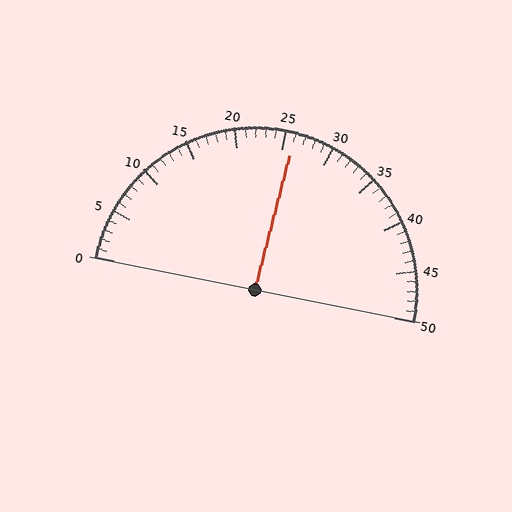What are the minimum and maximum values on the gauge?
The gauge ranges from 0 to 50.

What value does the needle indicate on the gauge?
The needle indicates approximately 26.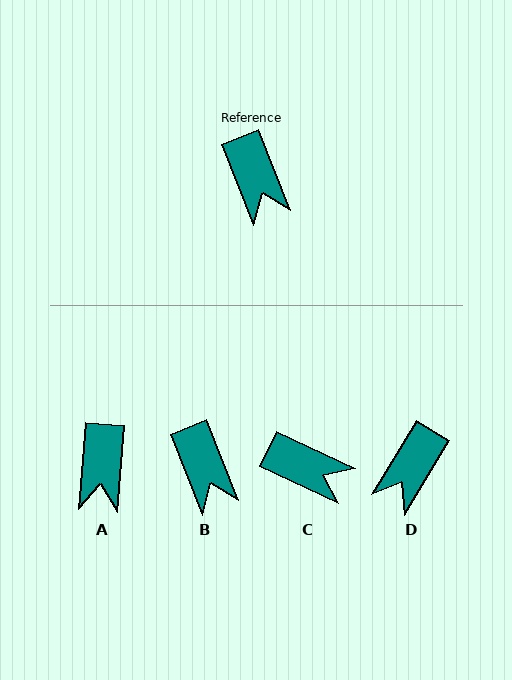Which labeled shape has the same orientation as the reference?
B.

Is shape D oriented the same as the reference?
No, it is off by about 52 degrees.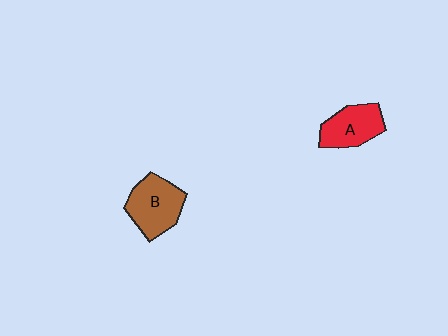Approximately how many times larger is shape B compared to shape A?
Approximately 1.2 times.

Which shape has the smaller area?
Shape A (red).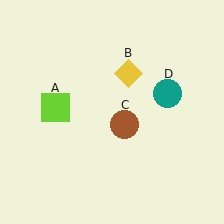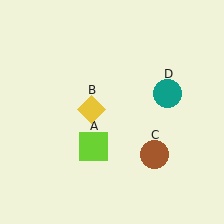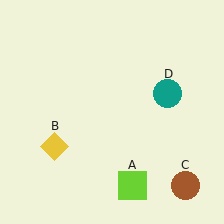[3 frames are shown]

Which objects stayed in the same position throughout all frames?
Teal circle (object D) remained stationary.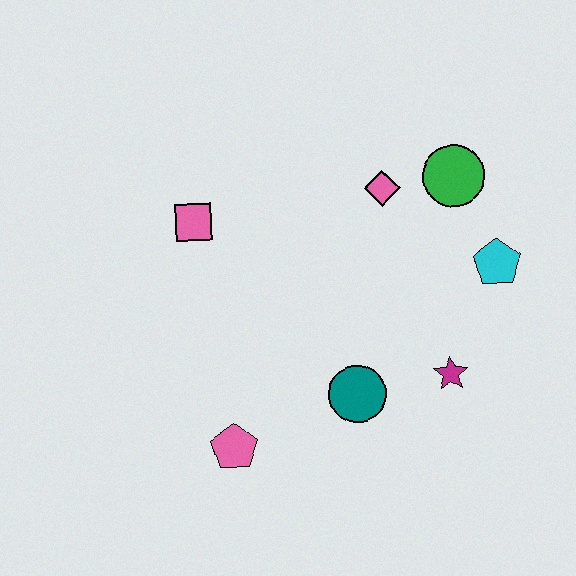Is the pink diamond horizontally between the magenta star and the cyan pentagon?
No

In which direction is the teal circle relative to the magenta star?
The teal circle is to the left of the magenta star.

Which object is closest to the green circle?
The pink diamond is closest to the green circle.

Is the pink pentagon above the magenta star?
No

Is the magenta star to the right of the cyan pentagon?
No